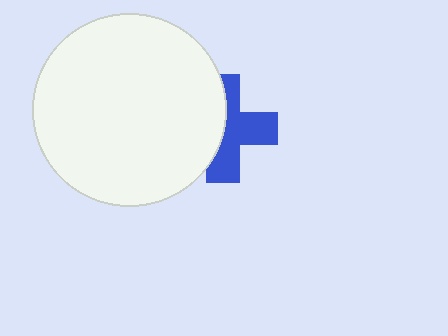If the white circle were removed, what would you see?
You would see the complete blue cross.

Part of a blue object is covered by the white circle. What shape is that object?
It is a cross.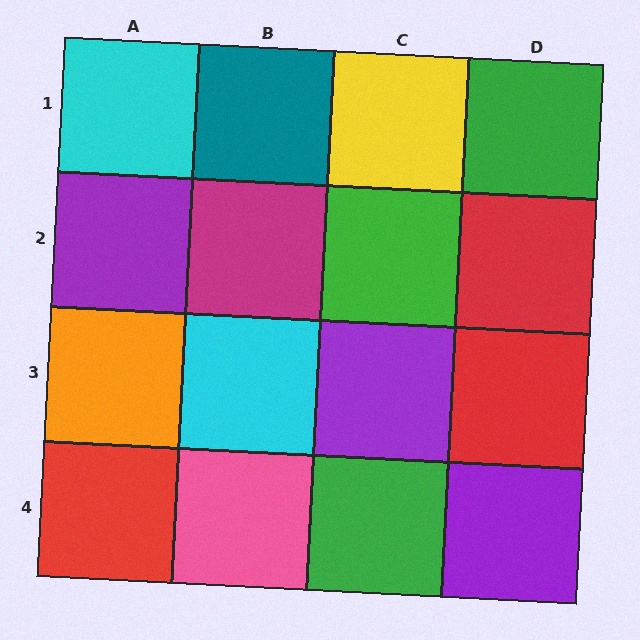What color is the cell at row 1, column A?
Cyan.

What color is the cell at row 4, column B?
Pink.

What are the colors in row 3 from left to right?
Orange, cyan, purple, red.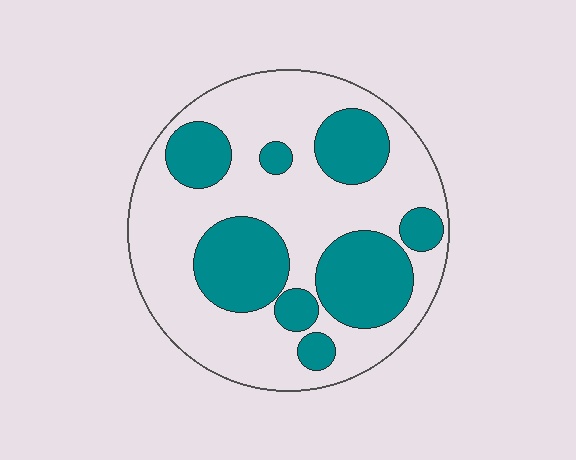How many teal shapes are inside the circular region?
8.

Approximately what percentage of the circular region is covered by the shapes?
Approximately 35%.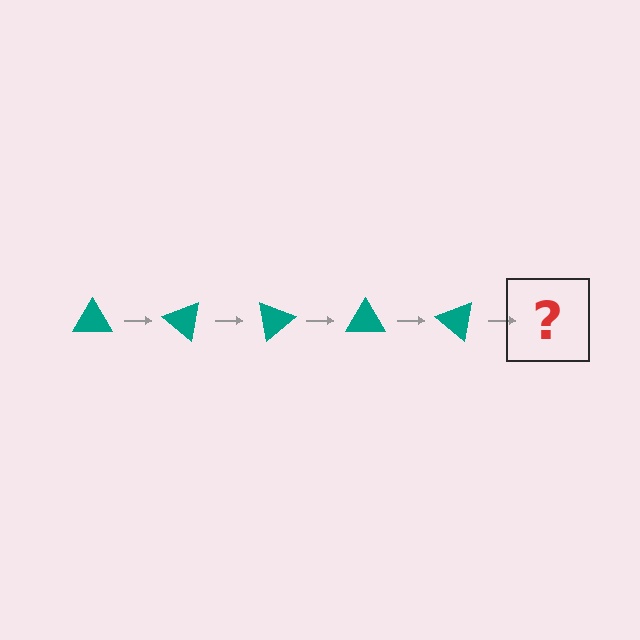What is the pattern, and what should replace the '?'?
The pattern is that the triangle rotates 40 degrees each step. The '?' should be a teal triangle rotated 200 degrees.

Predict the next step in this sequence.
The next step is a teal triangle rotated 200 degrees.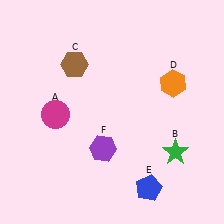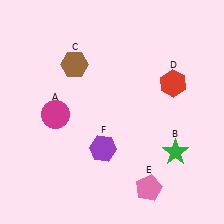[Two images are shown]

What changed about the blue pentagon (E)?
In Image 1, E is blue. In Image 2, it changed to pink.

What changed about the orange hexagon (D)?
In Image 1, D is orange. In Image 2, it changed to red.